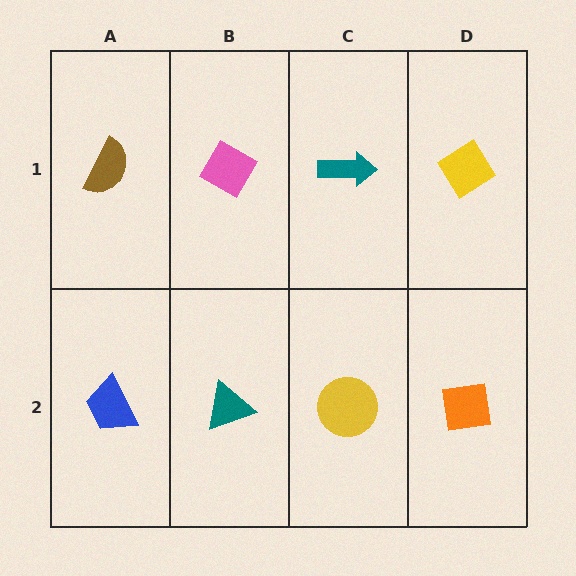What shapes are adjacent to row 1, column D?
An orange square (row 2, column D), a teal arrow (row 1, column C).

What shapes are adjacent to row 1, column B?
A teal triangle (row 2, column B), a brown semicircle (row 1, column A), a teal arrow (row 1, column C).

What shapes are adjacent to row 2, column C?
A teal arrow (row 1, column C), a teal triangle (row 2, column B), an orange square (row 2, column D).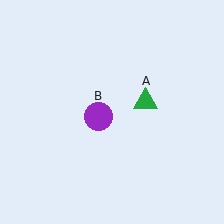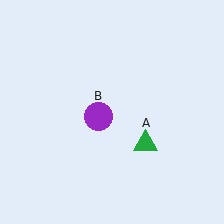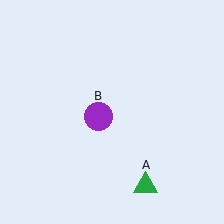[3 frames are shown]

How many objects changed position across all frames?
1 object changed position: green triangle (object A).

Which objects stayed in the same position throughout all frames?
Purple circle (object B) remained stationary.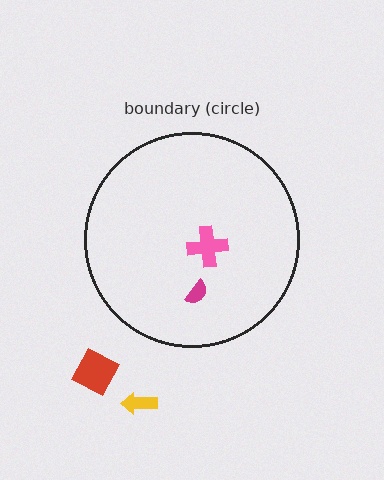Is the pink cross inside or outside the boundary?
Inside.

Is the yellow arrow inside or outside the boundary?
Outside.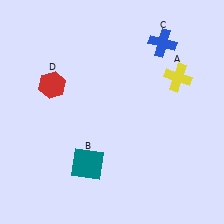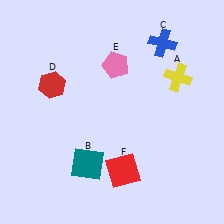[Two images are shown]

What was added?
A pink pentagon (E), a red square (F) were added in Image 2.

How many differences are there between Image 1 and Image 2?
There are 2 differences between the two images.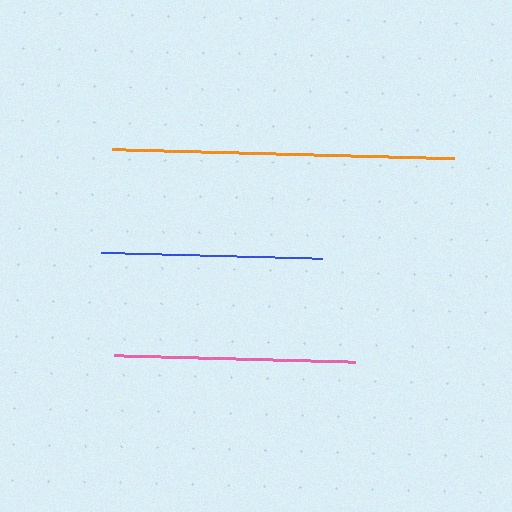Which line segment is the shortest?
The blue line is the shortest at approximately 221 pixels.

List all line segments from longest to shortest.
From longest to shortest: orange, pink, blue.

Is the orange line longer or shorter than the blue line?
The orange line is longer than the blue line.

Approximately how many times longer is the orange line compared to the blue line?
The orange line is approximately 1.6 times the length of the blue line.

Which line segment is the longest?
The orange line is the longest at approximately 343 pixels.